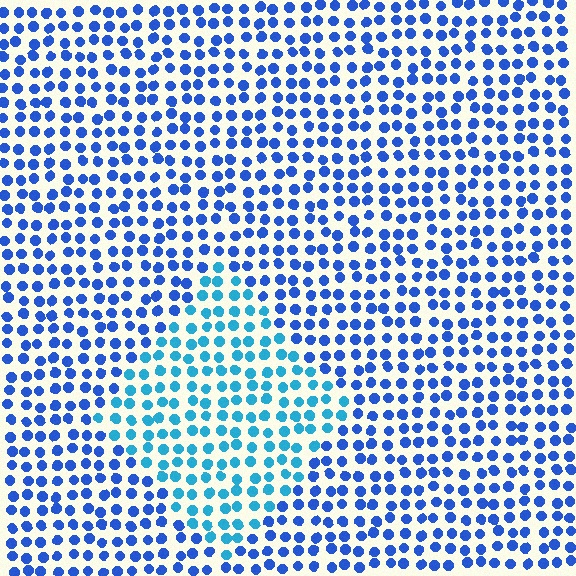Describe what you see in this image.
The image is filled with small blue elements in a uniform arrangement. A diamond-shaped region is visible where the elements are tinted to a slightly different hue, forming a subtle color boundary.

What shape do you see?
I see a diamond.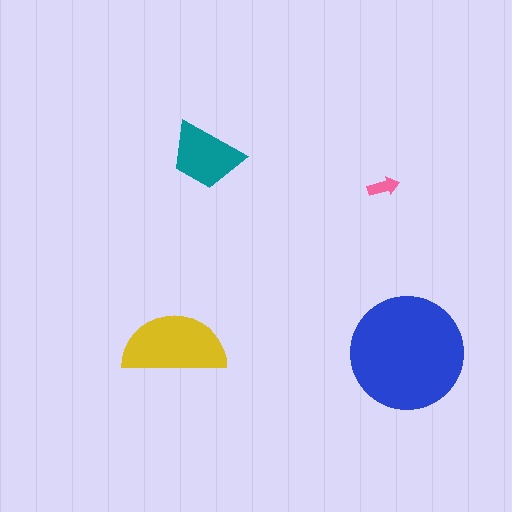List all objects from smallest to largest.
The pink arrow, the teal trapezoid, the yellow semicircle, the blue circle.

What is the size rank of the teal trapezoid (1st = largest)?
3rd.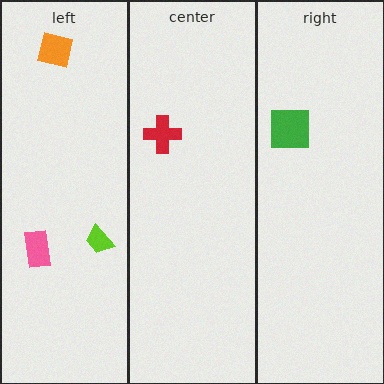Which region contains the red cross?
The center region.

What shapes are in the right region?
The green square.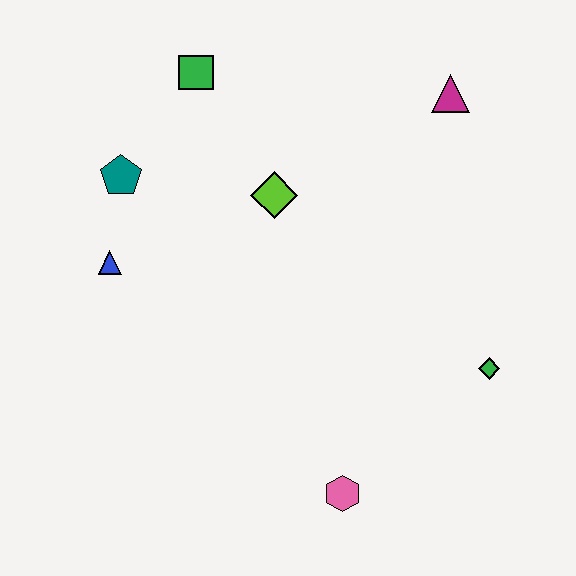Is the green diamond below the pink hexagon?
No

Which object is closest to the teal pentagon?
The blue triangle is closest to the teal pentagon.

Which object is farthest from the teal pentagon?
The green diamond is farthest from the teal pentagon.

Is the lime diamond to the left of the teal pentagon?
No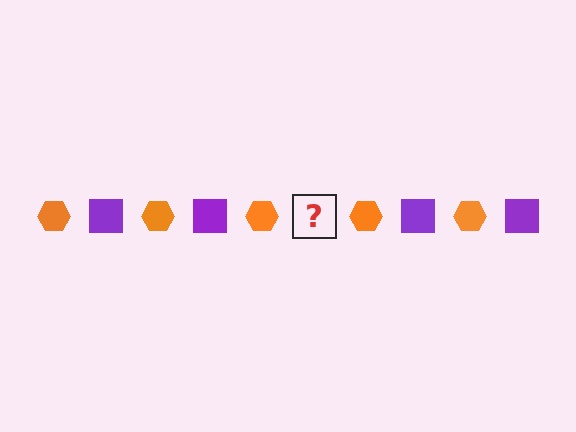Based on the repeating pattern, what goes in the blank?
The blank should be a purple square.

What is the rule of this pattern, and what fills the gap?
The rule is that the pattern alternates between orange hexagon and purple square. The gap should be filled with a purple square.